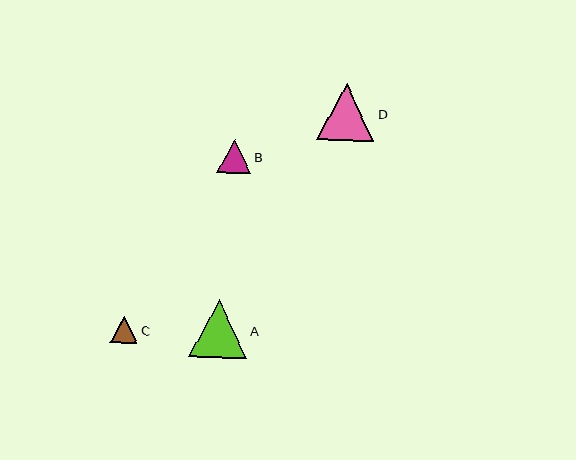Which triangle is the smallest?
Triangle C is the smallest with a size of approximately 27 pixels.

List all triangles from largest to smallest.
From largest to smallest: A, D, B, C.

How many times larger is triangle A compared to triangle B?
Triangle A is approximately 1.7 times the size of triangle B.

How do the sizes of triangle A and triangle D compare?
Triangle A and triangle D are approximately the same size.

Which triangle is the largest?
Triangle A is the largest with a size of approximately 58 pixels.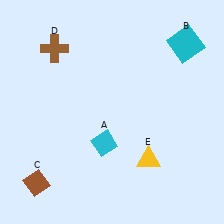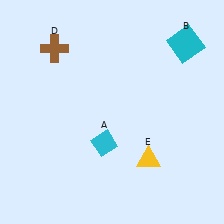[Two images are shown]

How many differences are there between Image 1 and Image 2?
There is 1 difference between the two images.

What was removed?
The brown diamond (C) was removed in Image 2.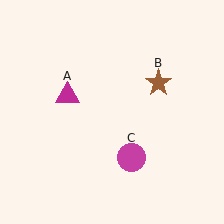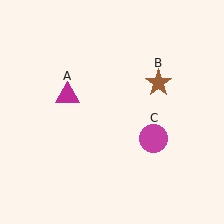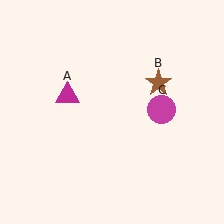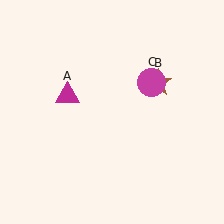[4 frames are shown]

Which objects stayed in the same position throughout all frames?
Magenta triangle (object A) and brown star (object B) remained stationary.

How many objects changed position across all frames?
1 object changed position: magenta circle (object C).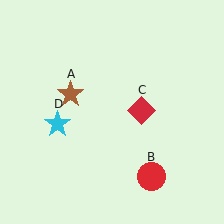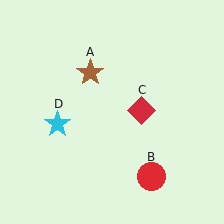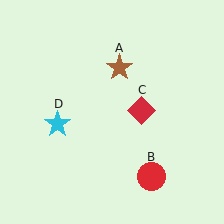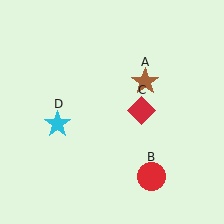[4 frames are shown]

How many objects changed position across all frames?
1 object changed position: brown star (object A).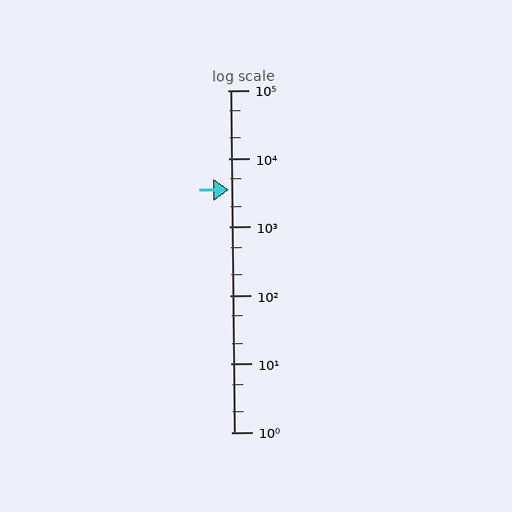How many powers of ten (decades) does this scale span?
The scale spans 5 decades, from 1 to 100000.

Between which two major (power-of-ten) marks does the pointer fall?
The pointer is between 1000 and 10000.